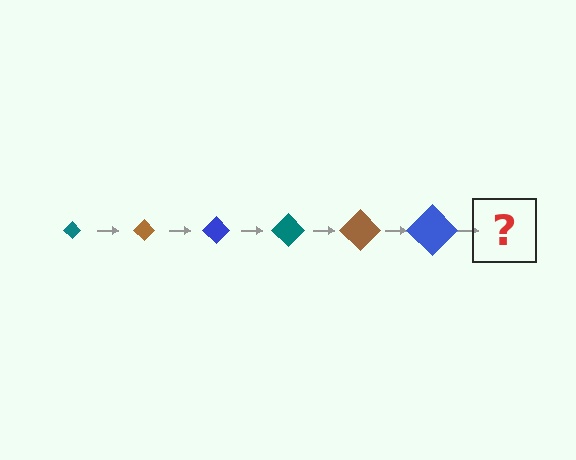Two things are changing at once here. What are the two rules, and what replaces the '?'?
The two rules are that the diamond grows larger each step and the color cycles through teal, brown, and blue. The '?' should be a teal diamond, larger than the previous one.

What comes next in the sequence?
The next element should be a teal diamond, larger than the previous one.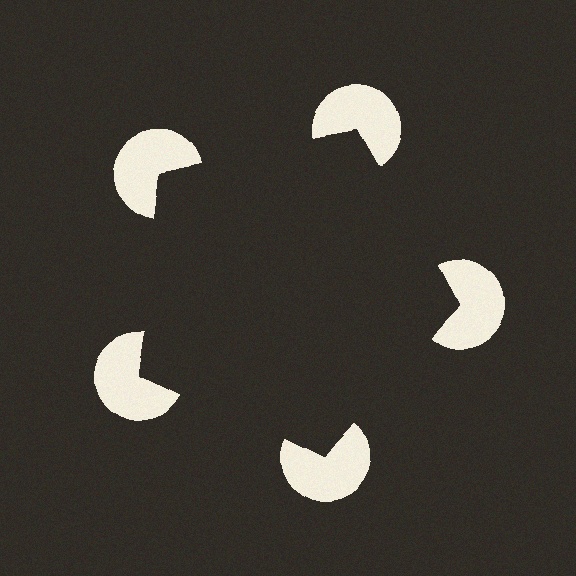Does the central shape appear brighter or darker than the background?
It typically appears slightly darker than the background, even though no actual brightness change is drawn.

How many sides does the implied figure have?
5 sides.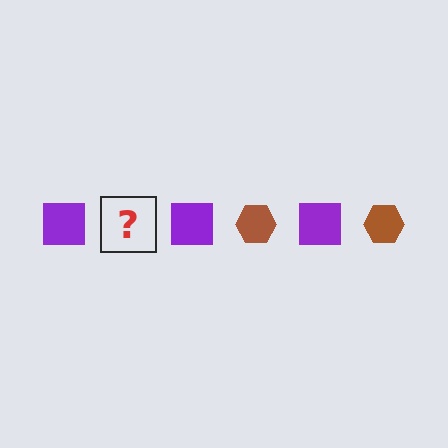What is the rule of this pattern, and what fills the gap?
The rule is that the pattern alternates between purple square and brown hexagon. The gap should be filled with a brown hexagon.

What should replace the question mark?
The question mark should be replaced with a brown hexagon.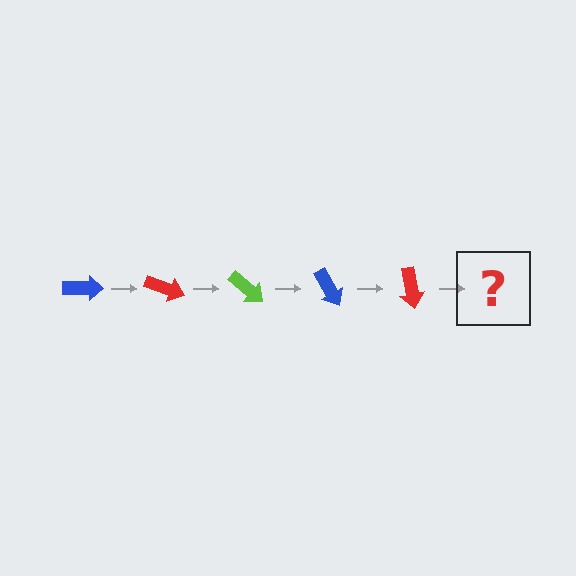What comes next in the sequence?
The next element should be a lime arrow, rotated 100 degrees from the start.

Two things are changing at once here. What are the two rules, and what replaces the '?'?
The two rules are that it rotates 20 degrees each step and the color cycles through blue, red, and lime. The '?' should be a lime arrow, rotated 100 degrees from the start.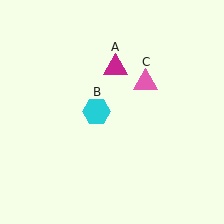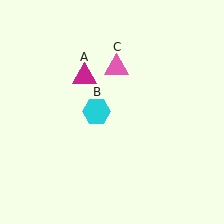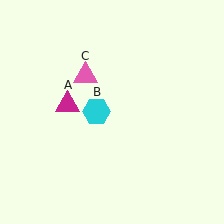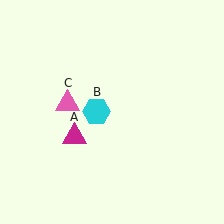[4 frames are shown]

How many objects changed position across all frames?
2 objects changed position: magenta triangle (object A), pink triangle (object C).